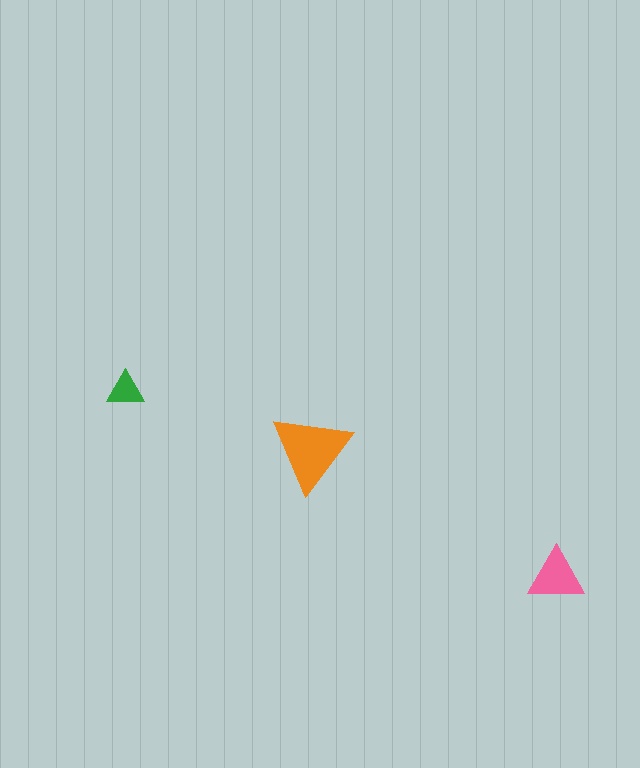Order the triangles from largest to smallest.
the orange one, the pink one, the green one.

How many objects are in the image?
There are 3 objects in the image.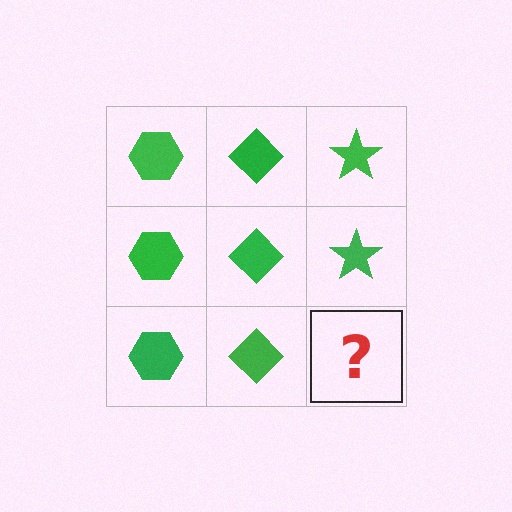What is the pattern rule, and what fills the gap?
The rule is that each column has a consistent shape. The gap should be filled with a green star.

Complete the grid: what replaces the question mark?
The question mark should be replaced with a green star.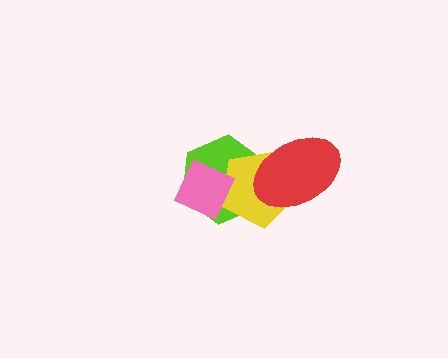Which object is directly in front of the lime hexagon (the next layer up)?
The yellow pentagon is directly in front of the lime hexagon.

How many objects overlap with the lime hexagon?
3 objects overlap with the lime hexagon.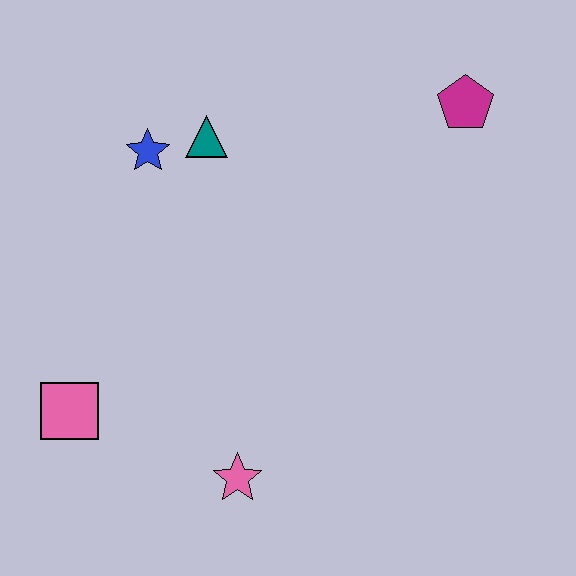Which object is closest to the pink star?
The pink square is closest to the pink star.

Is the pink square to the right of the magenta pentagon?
No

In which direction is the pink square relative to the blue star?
The pink square is below the blue star.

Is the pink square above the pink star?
Yes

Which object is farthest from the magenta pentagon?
The pink square is farthest from the magenta pentagon.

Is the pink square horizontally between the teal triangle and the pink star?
No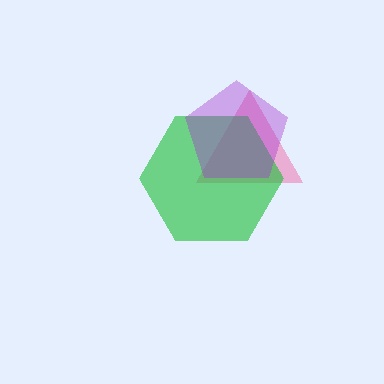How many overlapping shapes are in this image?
There are 3 overlapping shapes in the image.